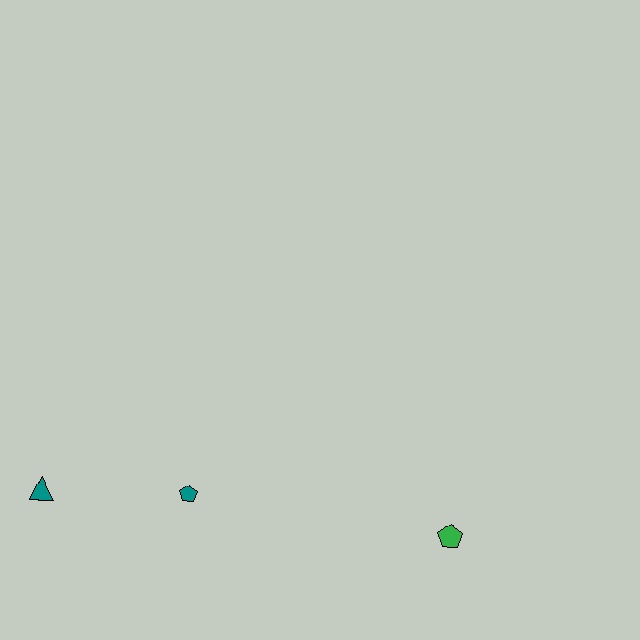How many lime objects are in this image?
There are no lime objects.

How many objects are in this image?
There are 3 objects.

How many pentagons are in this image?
There are 2 pentagons.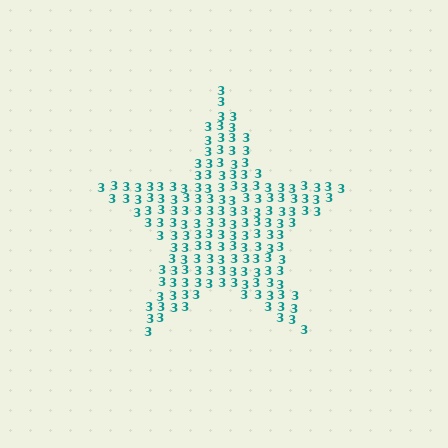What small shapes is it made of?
It is made of small digit 3's.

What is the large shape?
The large shape is a star.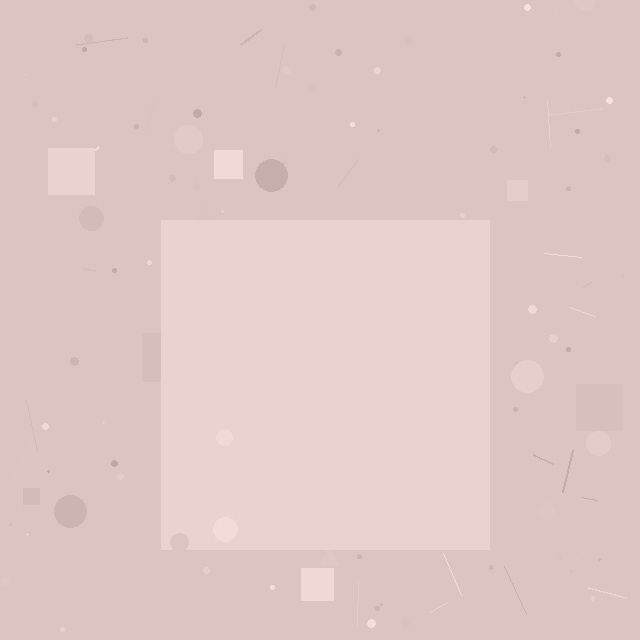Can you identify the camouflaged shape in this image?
The camouflaged shape is a square.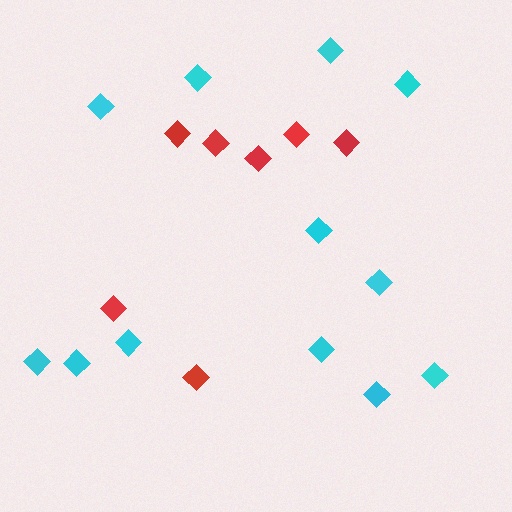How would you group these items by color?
There are 2 groups: one group of red diamonds (7) and one group of cyan diamonds (12).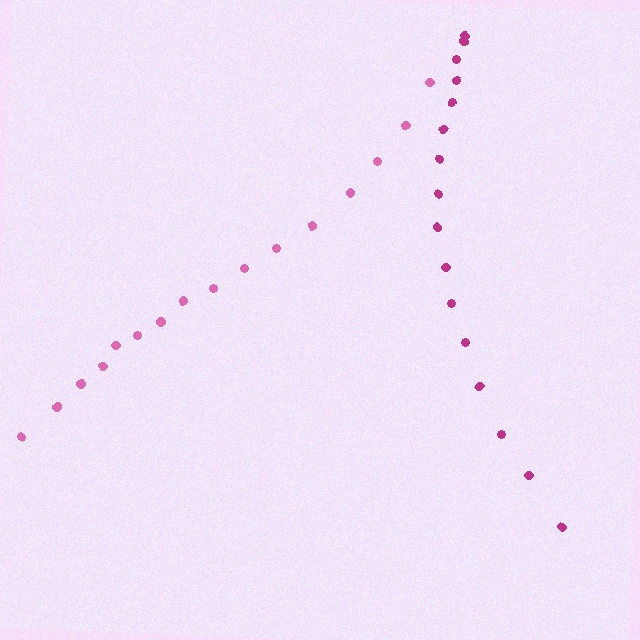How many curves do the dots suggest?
There are 2 distinct paths.